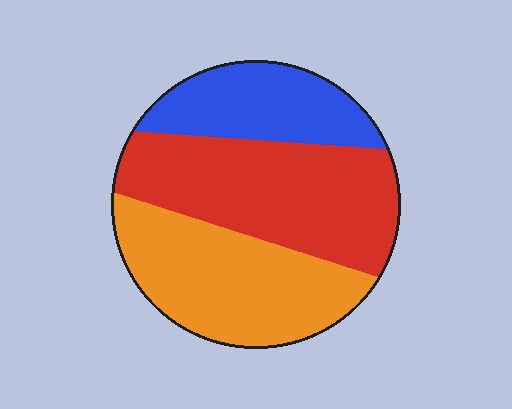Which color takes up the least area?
Blue, at roughly 25%.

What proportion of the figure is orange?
Orange covers roughly 35% of the figure.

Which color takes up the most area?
Red, at roughly 40%.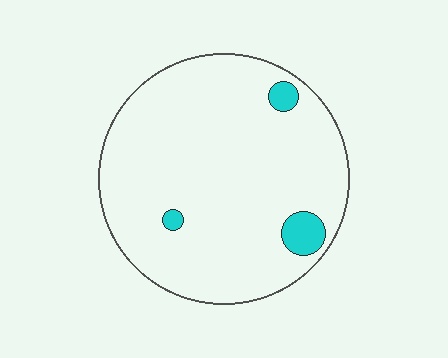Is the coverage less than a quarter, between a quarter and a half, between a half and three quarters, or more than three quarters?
Less than a quarter.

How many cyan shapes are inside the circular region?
3.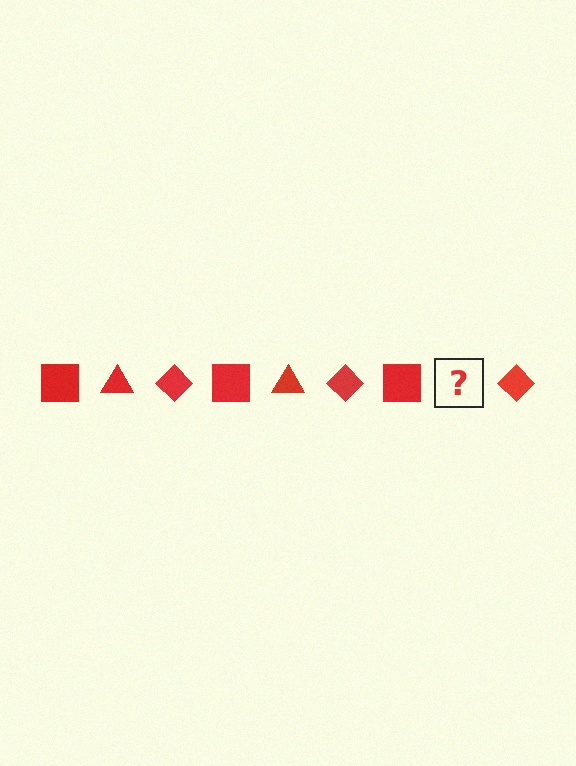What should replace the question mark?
The question mark should be replaced with a red triangle.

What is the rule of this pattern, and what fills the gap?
The rule is that the pattern cycles through square, triangle, diamond shapes in red. The gap should be filled with a red triangle.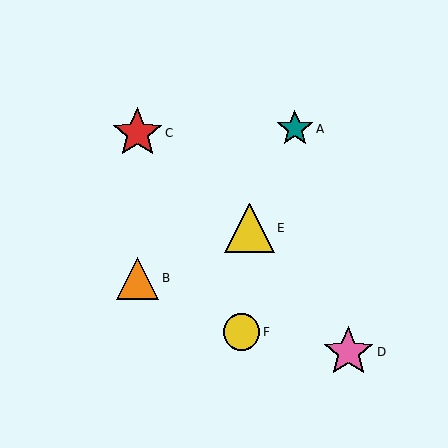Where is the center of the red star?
The center of the red star is at (137, 133).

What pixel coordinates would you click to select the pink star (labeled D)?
Click at (348, 352) to select the pink star D.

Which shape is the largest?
The pink star (labeled D) is the largest.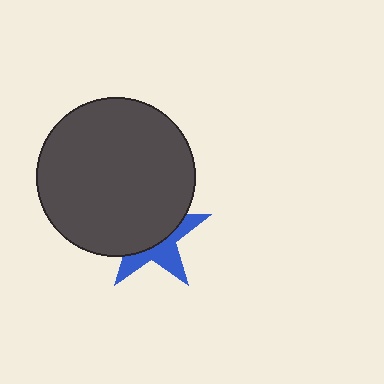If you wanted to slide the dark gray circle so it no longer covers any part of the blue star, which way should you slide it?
Slide it up — that is the most direct way to separate the two shapes.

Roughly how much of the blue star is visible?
A small part of it is visible (roughly 40%).